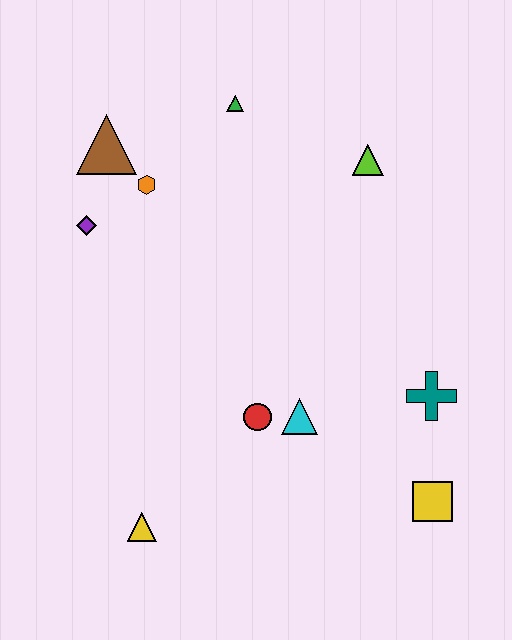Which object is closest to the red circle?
The cyan triangle is closest to the red circle.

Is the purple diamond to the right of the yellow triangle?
No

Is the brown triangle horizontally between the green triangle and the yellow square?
No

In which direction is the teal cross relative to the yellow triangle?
The teal cross is to the right of the yellow triangle.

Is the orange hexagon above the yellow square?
Yes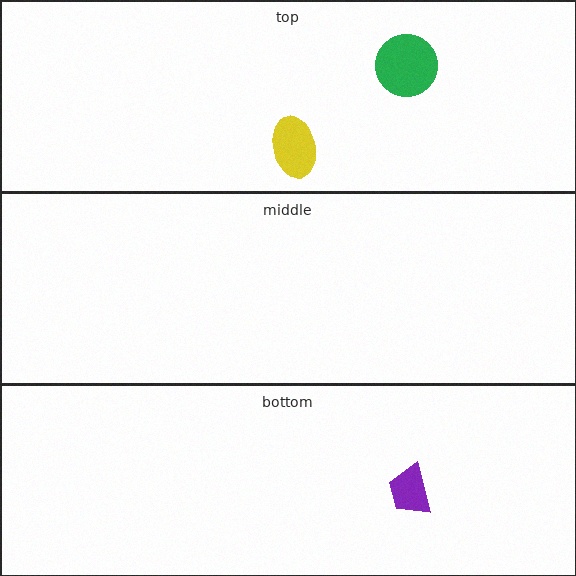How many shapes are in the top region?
2.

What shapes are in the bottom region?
The purple trapezoid.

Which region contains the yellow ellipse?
The top region.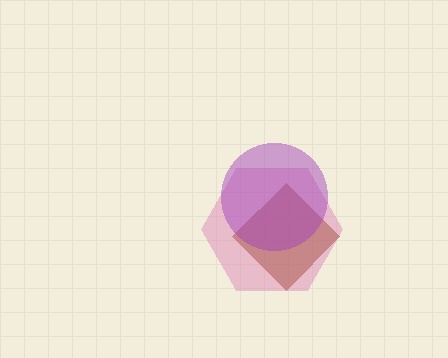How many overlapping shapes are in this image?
There are 3 overlapping shapes in the image.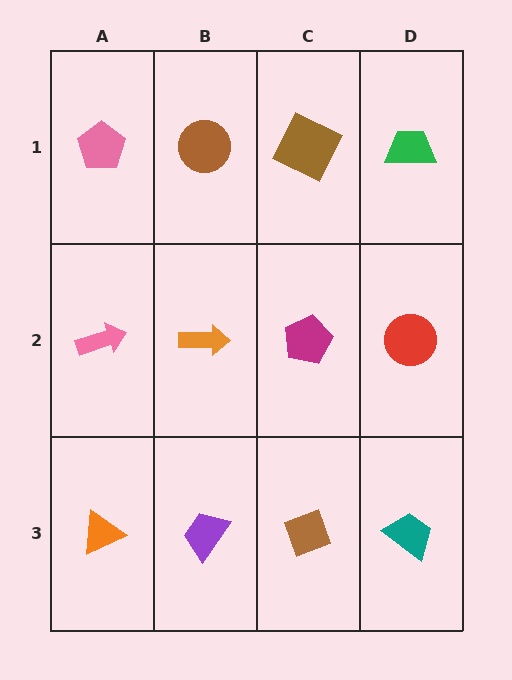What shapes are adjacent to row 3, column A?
A pink arrow (row 2, column A), a purple trapezoid (row 3, column B).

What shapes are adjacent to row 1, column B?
An orange arrow (row 2, column B), a pink pentagon (row 1, column A), a brown square (row 1, column C).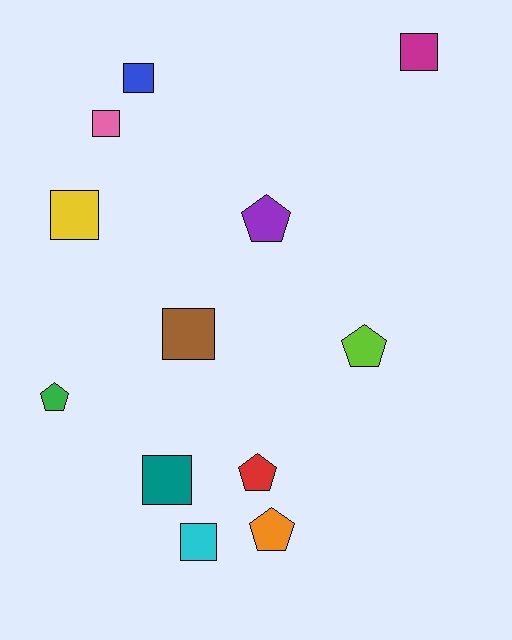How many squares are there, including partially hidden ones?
There are 7 squares.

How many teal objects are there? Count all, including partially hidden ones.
There is 1 teal object.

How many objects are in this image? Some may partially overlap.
There are 12 objects.